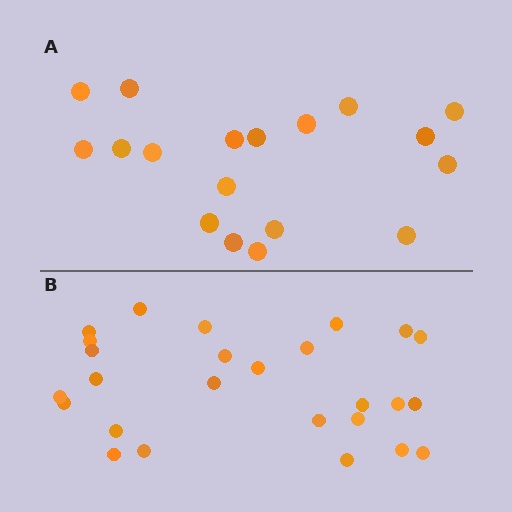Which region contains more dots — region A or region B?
Region B (the bottom region) has more dots.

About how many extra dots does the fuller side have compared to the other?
Region B has roughly 8 or so more dots than region A.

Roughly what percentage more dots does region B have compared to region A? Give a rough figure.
About 45% more.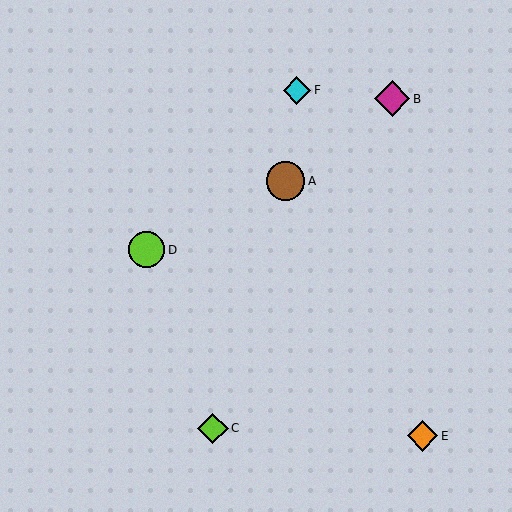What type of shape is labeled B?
Shape B is a magenta diamond.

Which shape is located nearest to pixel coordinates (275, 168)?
The brown circle (labeled A) at (286, 181) is nearest to that location.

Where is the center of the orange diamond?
The center of the orange diamond is at (423, 436).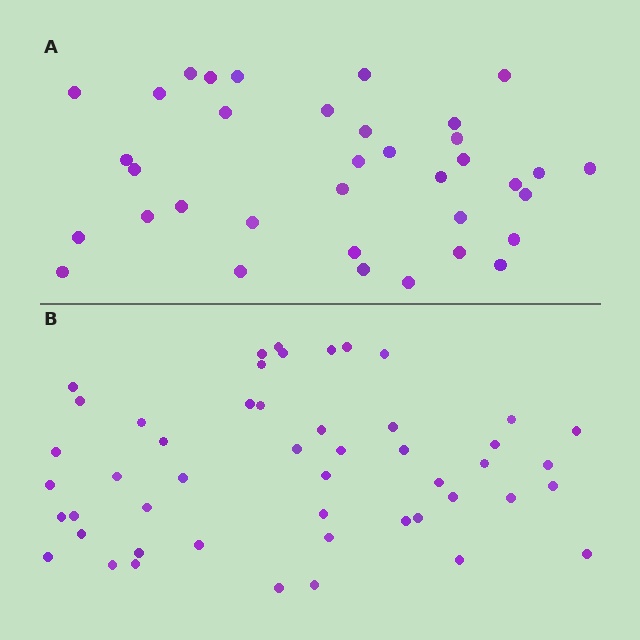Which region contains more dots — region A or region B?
Region B (the bottom region) has more dots.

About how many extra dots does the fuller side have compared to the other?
Region B has approximately 15 more dots than region A.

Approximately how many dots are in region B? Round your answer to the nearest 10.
About 50 dots. (The exact count is 49, which rounds to 50.)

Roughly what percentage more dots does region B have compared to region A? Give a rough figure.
About 35% more.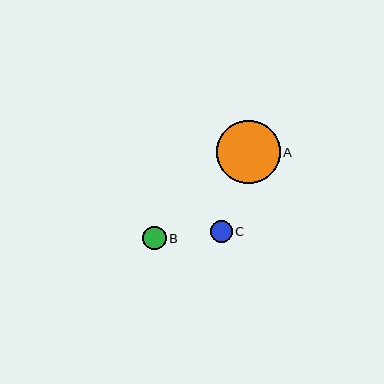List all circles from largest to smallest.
From largest to smallest: A, B, C.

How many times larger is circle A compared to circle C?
Circle A is approximately 3.0 times the size of circle C.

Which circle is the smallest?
Circle C is the smallest with a size of approximately 21 pixels.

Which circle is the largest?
Circle A is the largest with a size of approximately 64 pixels.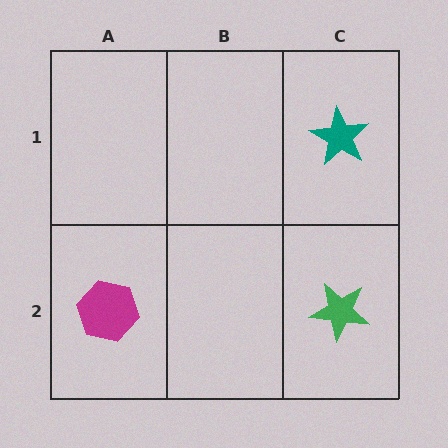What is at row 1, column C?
A teal star.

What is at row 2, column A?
A magenta hexagon.